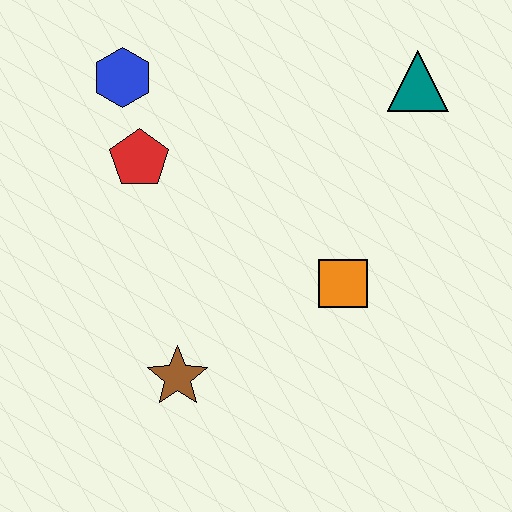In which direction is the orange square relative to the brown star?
The orange square is to the right of the brown star.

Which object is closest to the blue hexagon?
The red pentagon is closest to the blue hexagon.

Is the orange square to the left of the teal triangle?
Yes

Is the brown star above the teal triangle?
No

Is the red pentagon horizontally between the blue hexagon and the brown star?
Yes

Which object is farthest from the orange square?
The blue hexagon is farthest from the orange square.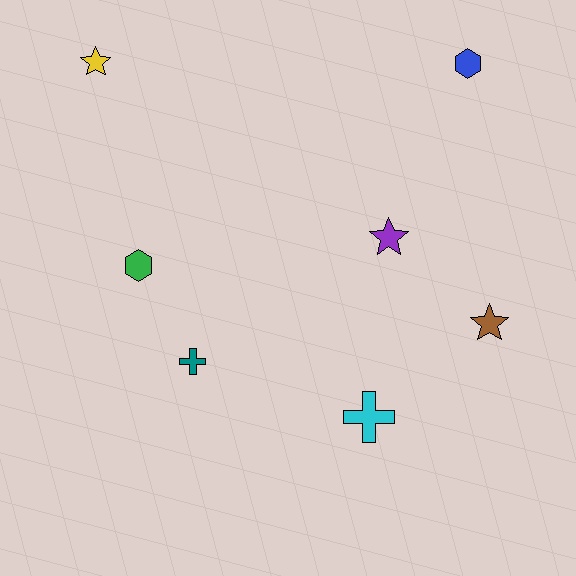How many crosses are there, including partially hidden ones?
There are 2 crosses.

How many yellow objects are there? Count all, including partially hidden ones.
There is 1 yellow object.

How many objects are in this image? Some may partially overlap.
There are 7 objects.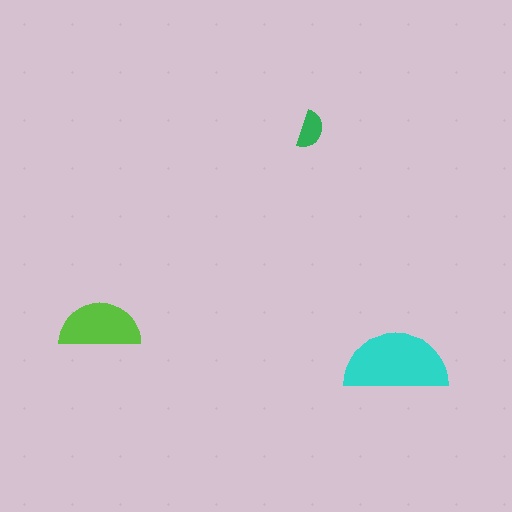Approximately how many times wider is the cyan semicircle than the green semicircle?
About 2.5 times wider.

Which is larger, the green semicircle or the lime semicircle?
The lime one.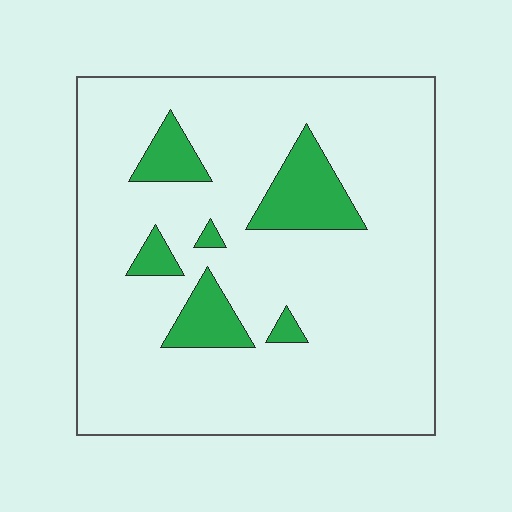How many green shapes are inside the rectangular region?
6.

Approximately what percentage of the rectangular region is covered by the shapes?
Approximately 15%.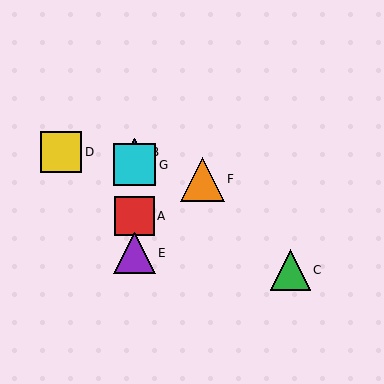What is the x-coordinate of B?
Object B is at x≈135.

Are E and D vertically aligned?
No, E is at x≈135 and D is at x≈61.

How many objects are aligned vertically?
4 objects (A, B, E, G) are aligned vertically.